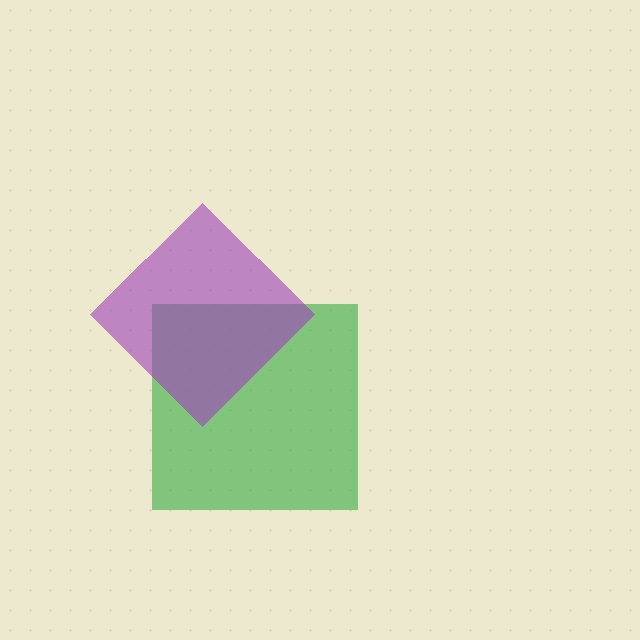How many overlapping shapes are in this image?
There are 2 overlapping shapes in the image.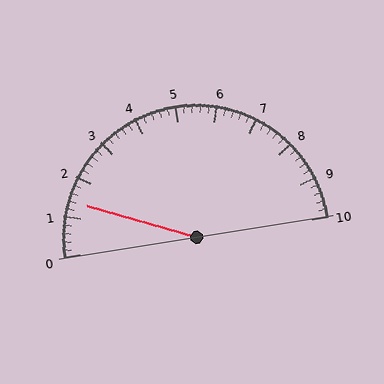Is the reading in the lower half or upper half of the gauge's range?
The reading is in the lower half of the range (0 to 10).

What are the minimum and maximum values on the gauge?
The gauge ranges from 0 to 10.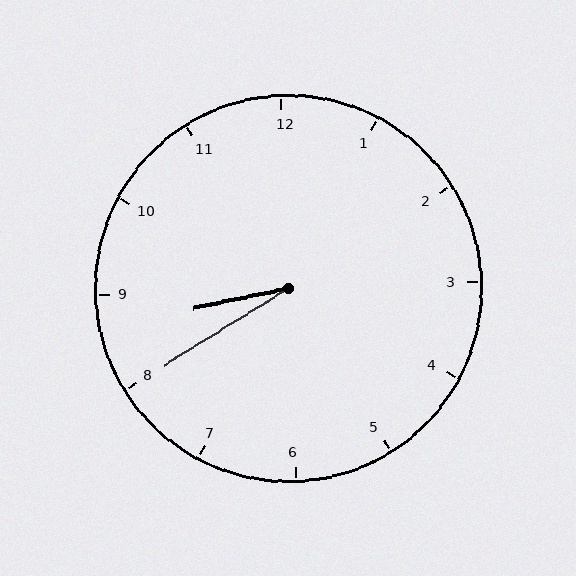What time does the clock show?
8:40.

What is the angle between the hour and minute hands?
Approximately 20 degrees.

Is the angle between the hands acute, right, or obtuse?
It is acute.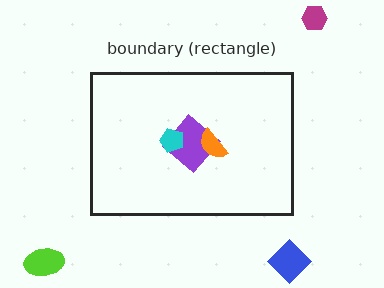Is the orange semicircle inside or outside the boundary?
Inside.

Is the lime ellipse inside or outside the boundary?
Outside.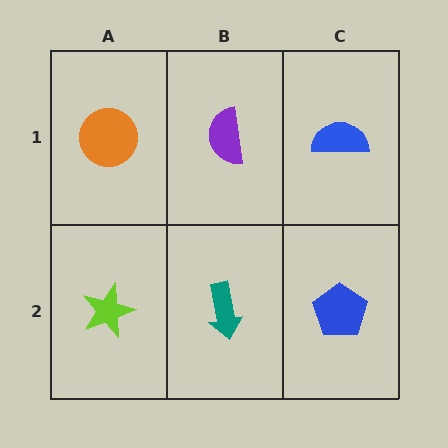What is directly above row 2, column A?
An orange circle.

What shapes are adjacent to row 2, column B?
A purple semicircle (row 1, column B), a lime star (row 2, column A), a blue pentagon (row 2, column C).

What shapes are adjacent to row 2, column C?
A blue semicircle (row 1, column C), a teal arrow (row 2, column B).